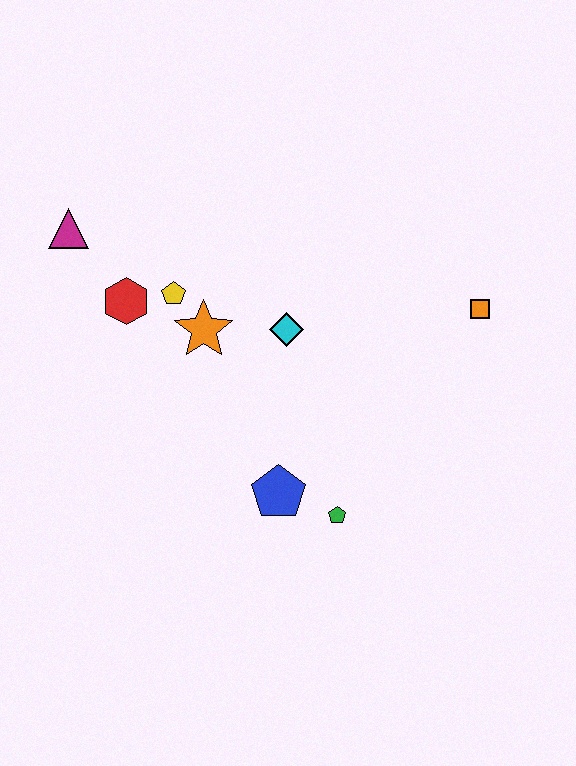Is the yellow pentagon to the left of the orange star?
Yes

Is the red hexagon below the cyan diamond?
No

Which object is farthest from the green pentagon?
The magenta triangle is farthest from the green pentagon.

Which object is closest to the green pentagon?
The blue pentagon is closest to the green pentagon.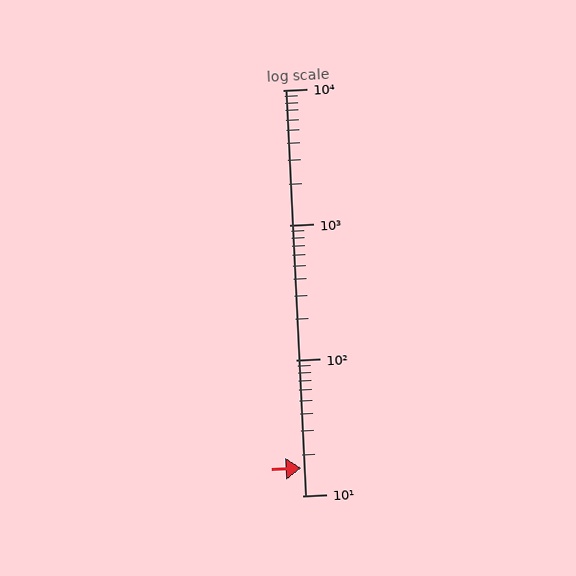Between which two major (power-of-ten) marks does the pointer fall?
The pointer is between 10 and 100.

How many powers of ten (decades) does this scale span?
The scale spans 3 decades, from 10 to 10000.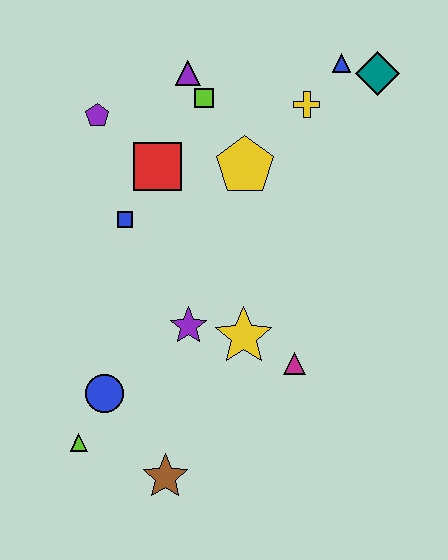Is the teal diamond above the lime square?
Yes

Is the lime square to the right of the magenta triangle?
No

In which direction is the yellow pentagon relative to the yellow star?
The yellow pentagon is above the yellow star.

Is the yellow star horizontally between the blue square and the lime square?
No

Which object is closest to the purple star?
The yellow star is closest to the purple star.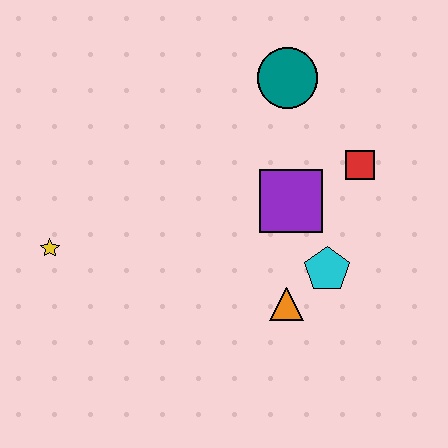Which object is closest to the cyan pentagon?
The orange triangle is closest to the cyan pentagon.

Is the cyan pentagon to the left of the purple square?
No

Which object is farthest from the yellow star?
The red square is farthest from the yellow star.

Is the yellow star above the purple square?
No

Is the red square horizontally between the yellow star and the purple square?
No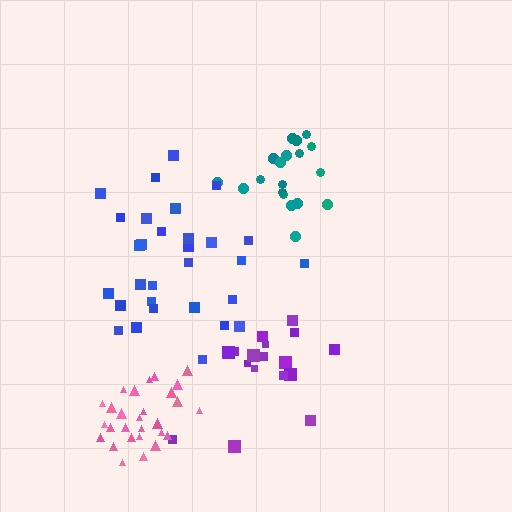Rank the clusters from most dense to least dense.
pink, purple, teal, blue.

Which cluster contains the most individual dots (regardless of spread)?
Blue (30).